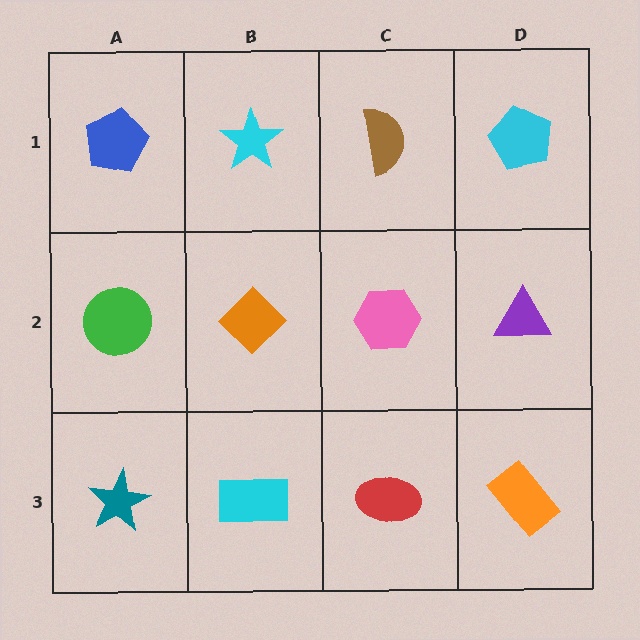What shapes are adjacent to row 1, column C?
A pink hexagon (row 2, column C), a cyan star (row 1, column B), a cyan pentagon (row 1, column D).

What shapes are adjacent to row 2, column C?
A brown semicircle (row 1, column C), a red ellipse (row 3, column C), an orange diamond (row 2, column B), a purple triangle (row 2, column D).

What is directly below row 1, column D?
A purple triangle.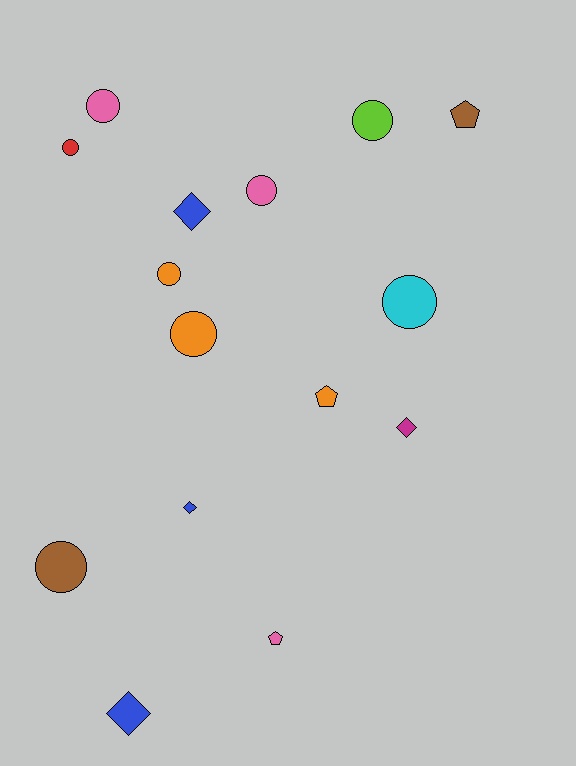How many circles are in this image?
There are 8 circles.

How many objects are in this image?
There are 15 objects.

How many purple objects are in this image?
There are no purple objects.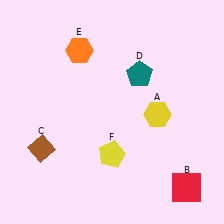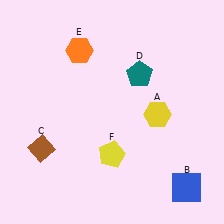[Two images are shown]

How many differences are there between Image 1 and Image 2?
There is 1 difference between the two images.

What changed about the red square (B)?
In Image 1, B is red. In Image 2, it changed to blue.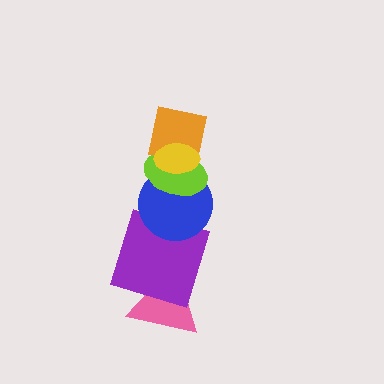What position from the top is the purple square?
The purple square is 5th from the top.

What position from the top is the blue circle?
The blue circle is 4th from the top.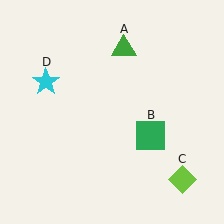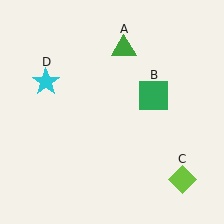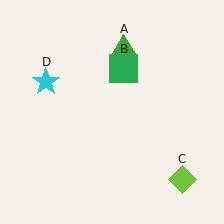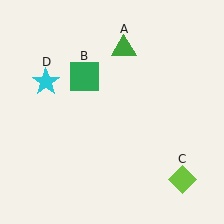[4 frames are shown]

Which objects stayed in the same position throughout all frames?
Green triangle (object A) and lime diamond (object C) and cyan star (object D) remained stationary.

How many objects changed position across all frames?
1 object changed position: green square (object B).